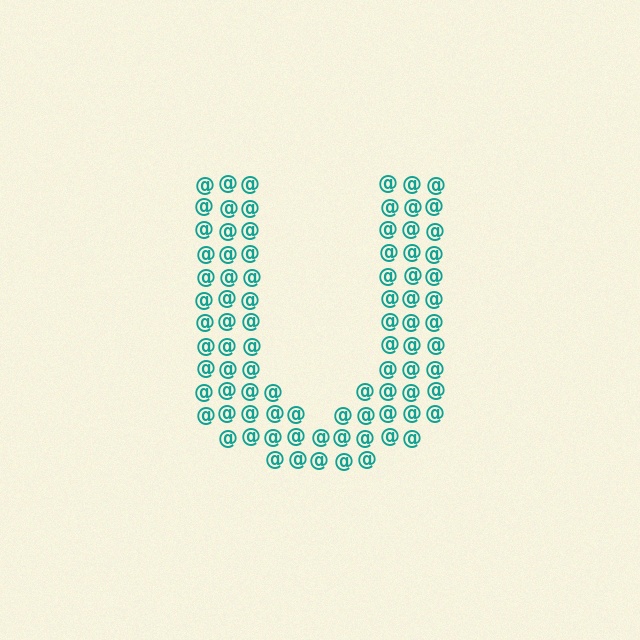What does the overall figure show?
The overall figure shows the letter U.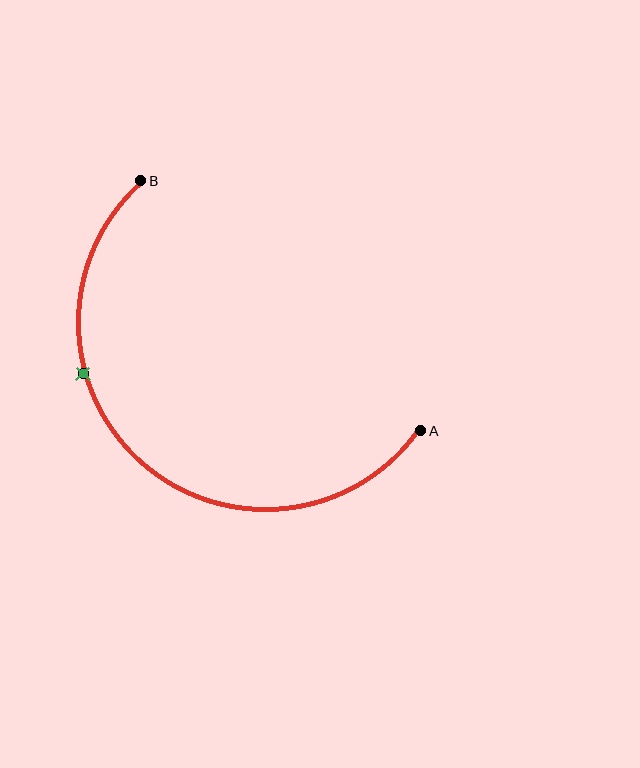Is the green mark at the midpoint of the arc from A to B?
No. The green mark lies on the arc but is closer to endpoint B. The arc midpoint would be at the point on the curve equidistant along the arc from both A and B.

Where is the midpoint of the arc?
The arc midpoint is the point on the curve farthest from the straight line joining A and B. It sits below and to the left of that line.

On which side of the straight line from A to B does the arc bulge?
The arc bulges below and to the left of the straight line connecting A and B.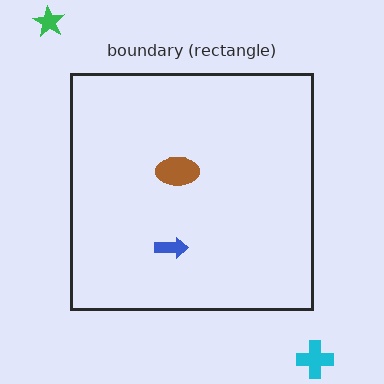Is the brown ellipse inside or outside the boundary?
Inside.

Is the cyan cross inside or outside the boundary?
Outside.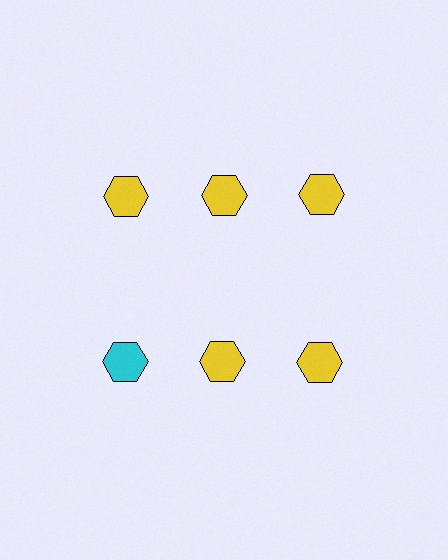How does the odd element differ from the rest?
It has a different color: cyan instead of yellow.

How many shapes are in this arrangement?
There are 6 shapes arranged in a grid pattern.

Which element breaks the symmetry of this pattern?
The cyan hexagon in the second row, leftmost column breaks the symmetry. All other shapes are yellow hexagons.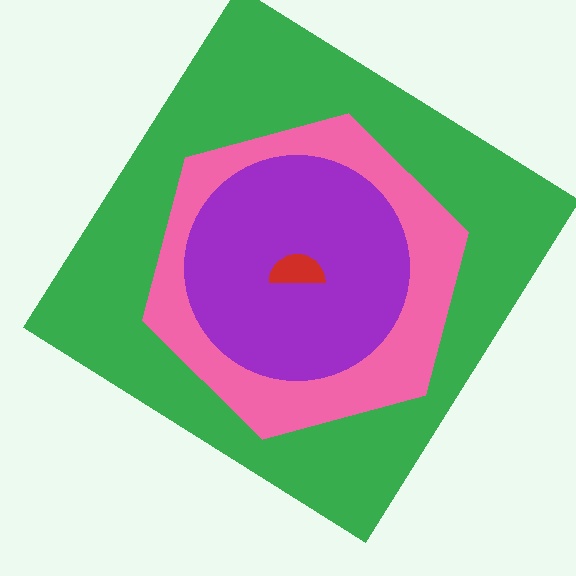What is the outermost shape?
The green diamond.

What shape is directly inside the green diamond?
The pink hexagon.